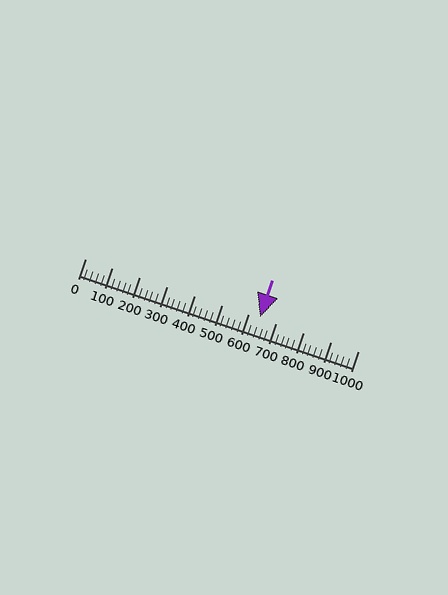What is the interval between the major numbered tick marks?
The major tick marks are spaced 100 units apart.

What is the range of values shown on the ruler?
The ruler shows values from 0 to 1000.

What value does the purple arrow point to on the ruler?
The purple arrow points to approximately 641.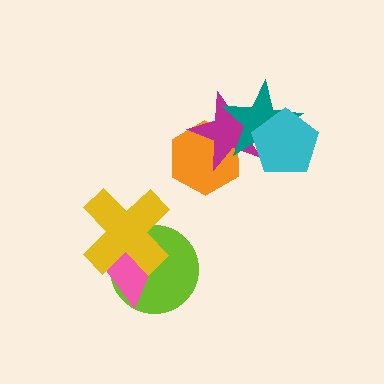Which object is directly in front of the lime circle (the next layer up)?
The pink triangle is directly in front of the lime circle.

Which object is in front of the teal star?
The cyan pentagon is in front of the teal star.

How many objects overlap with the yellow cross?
2 objects overlap with the yellow cross.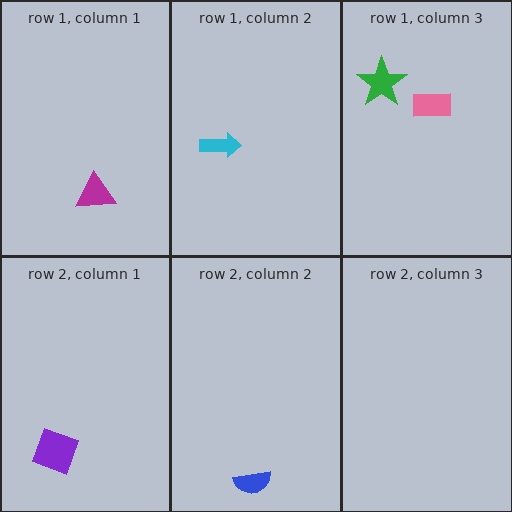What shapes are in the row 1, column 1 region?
The magenta triangle.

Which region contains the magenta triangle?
The row 1, column 1 region.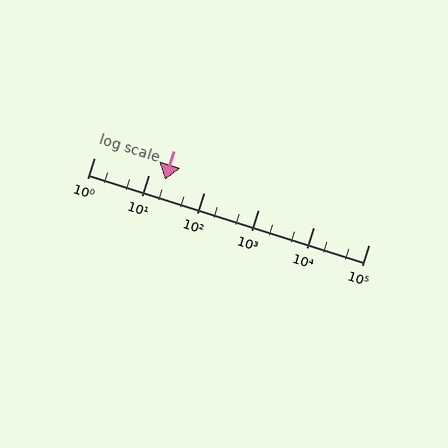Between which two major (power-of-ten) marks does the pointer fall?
The pointer is between 10 and 100.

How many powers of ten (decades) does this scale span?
The scale spans 5 decades, from 1 to 100000.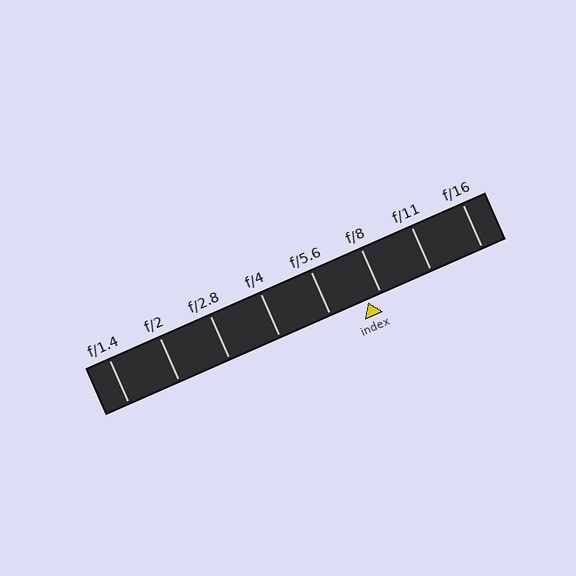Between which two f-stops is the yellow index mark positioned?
The index mark is between f/5.6 and f/8.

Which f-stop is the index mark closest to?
The index mark is closest to f/8.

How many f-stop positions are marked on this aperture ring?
There are 8 f-stop positions marked.